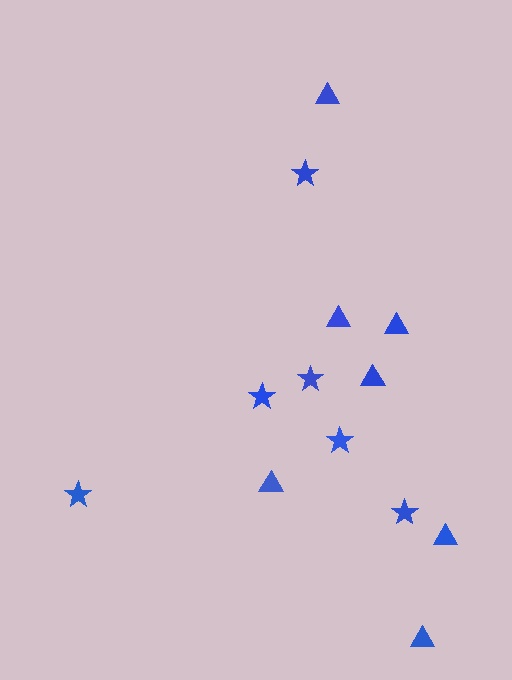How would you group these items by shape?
There are 2 groups: one group of stars (6) and one group of triangles (7).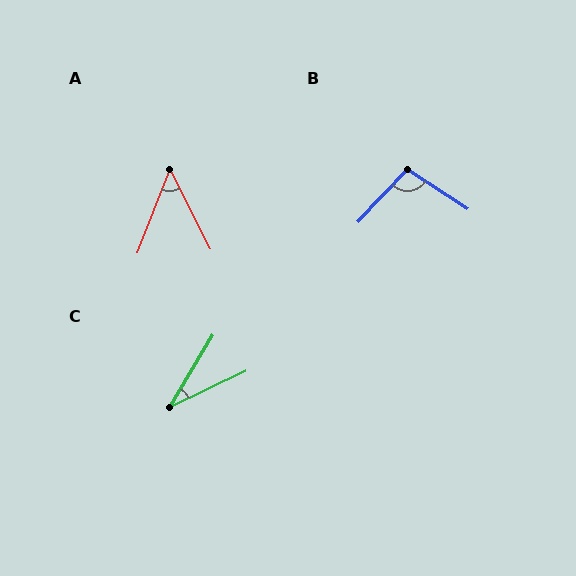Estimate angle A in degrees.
Approximately 48 degrees.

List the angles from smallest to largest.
C (33°), A (48°), B (101°).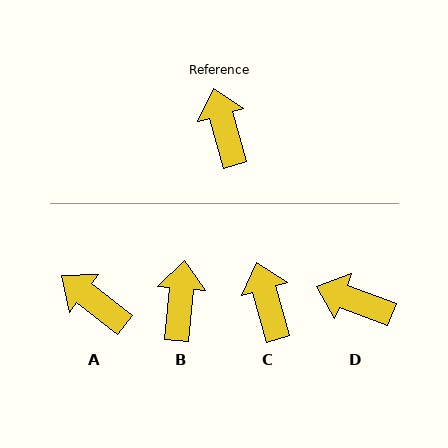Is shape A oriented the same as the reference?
No, it is off by about 36 degrees.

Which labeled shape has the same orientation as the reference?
C.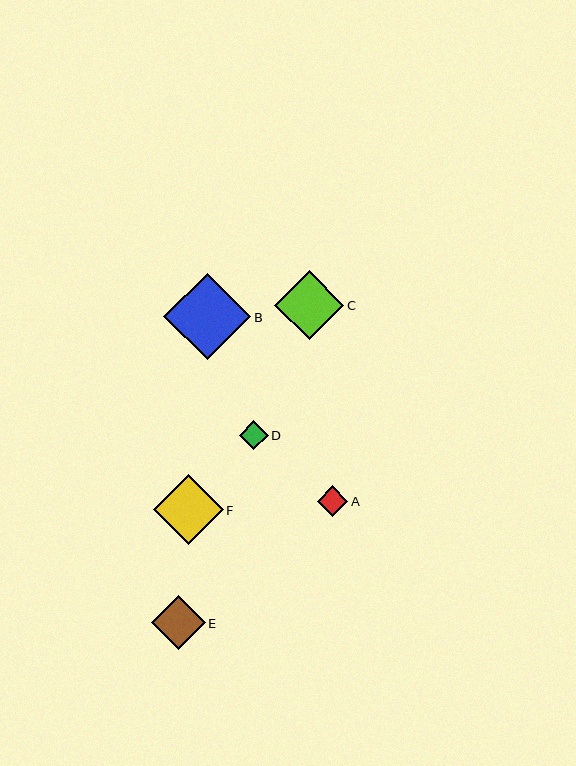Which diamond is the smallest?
Diamond D is the smallest with a size of approximately 29 pixels.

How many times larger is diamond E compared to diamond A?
Diamond E is approximately 1.8 times the size of diamond A.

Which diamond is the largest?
Diamond B is the largest with a size of approximately 87 pixels.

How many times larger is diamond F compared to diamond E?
Diamond F is approximately 1.3 times the size of diamond E.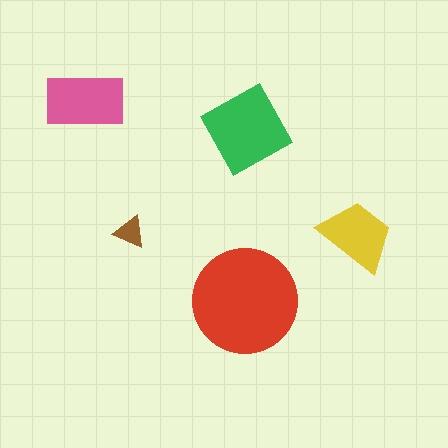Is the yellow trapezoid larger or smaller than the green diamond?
Smaller.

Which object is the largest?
The red circle.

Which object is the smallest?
The brown triangle.